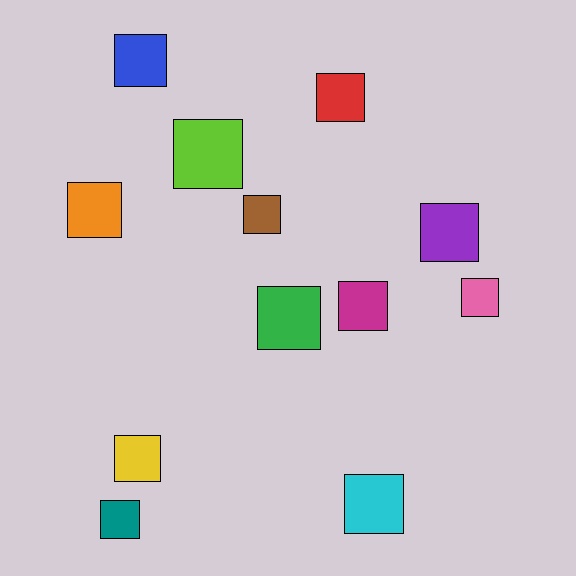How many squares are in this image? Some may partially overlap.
There are 12 squares.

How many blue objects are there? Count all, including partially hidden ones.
There is 1 blue object.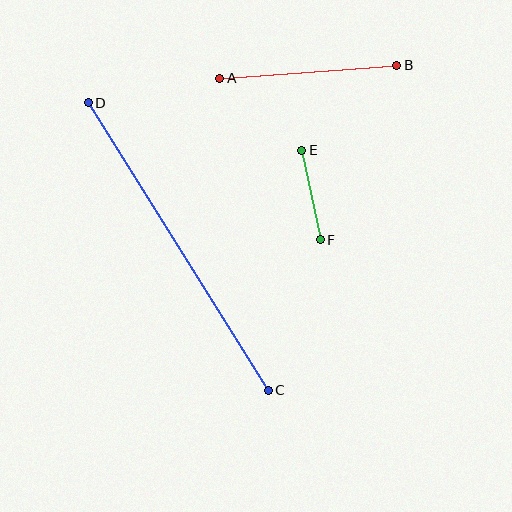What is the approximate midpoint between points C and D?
The midpoint is at approximately (178, 246) pixels.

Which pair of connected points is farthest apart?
Points C and D are farthest apart.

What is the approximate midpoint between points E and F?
The midpoint is at approximately (311, 195) pixels.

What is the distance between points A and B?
The distance is approximately 177 pixels.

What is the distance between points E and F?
The distance is approximately 91 pixels.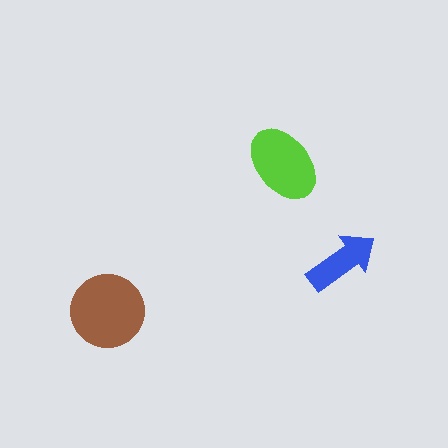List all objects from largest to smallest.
The brown circle, the lime ellipse, the blue arrow.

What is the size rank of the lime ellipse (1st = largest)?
2nd.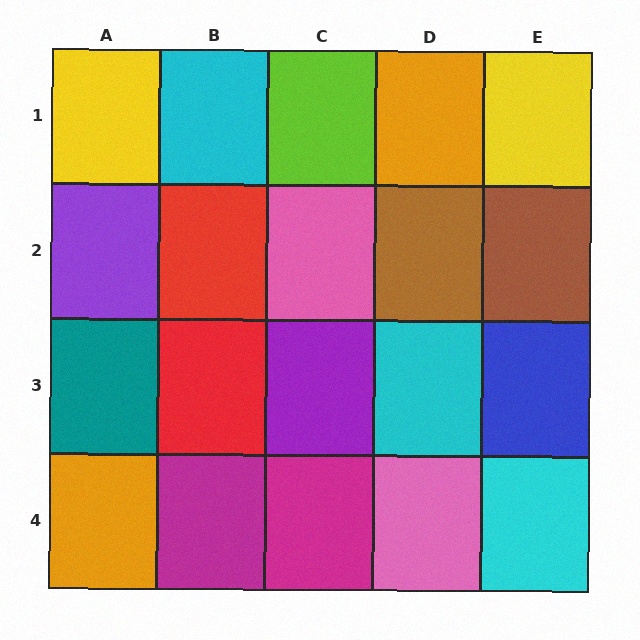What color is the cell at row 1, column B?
Cyan.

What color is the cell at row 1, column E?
Yellow.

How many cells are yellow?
2 cells are yellow.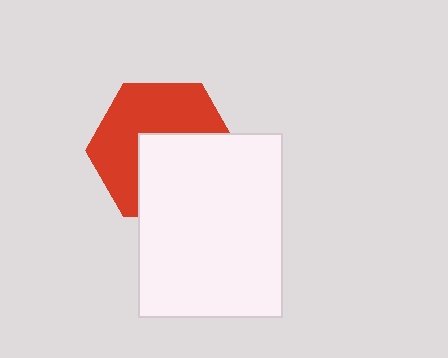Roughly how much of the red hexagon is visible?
About half of it is visible (roughly 54%).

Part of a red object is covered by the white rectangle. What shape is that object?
It is a hexagon.